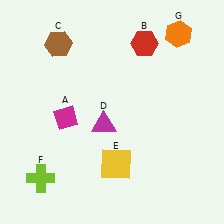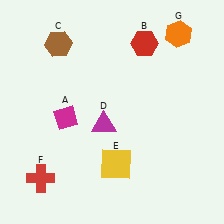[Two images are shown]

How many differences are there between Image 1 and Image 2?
There is 1 difference between the two images.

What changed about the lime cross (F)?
In Image 1, F is lime. In Image 2, it changed to red.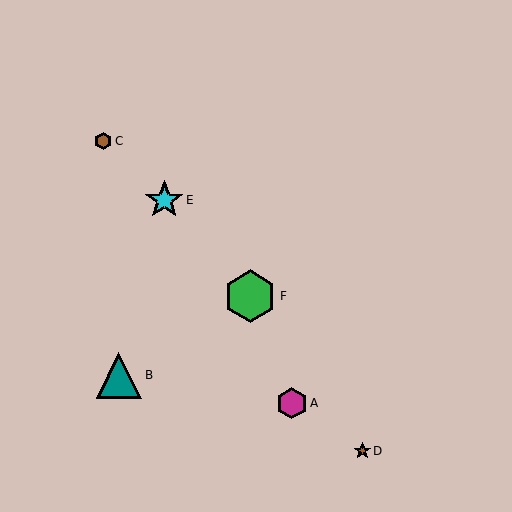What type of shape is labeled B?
Shape B is a teal triangle.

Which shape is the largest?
The green hexagon (labeled F) is the largest.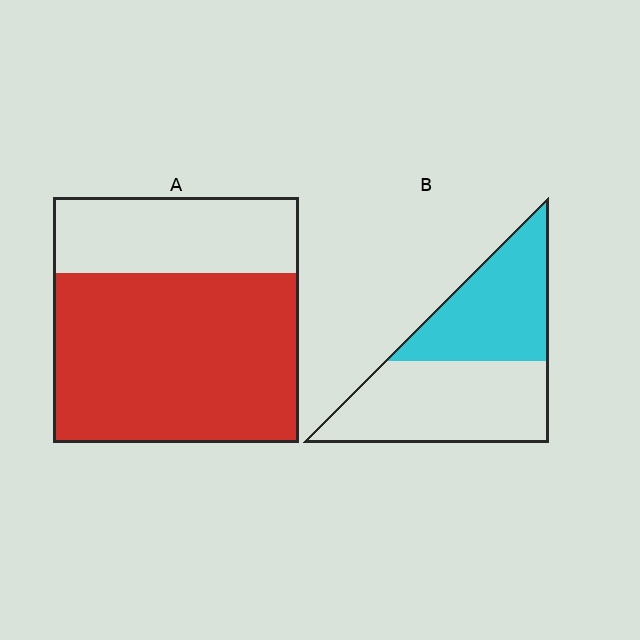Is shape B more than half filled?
No.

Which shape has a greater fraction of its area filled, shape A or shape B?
Shape A.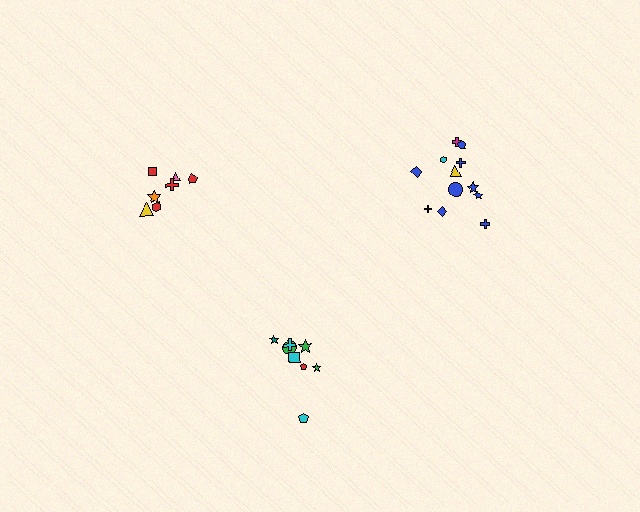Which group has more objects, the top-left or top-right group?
The top-right group.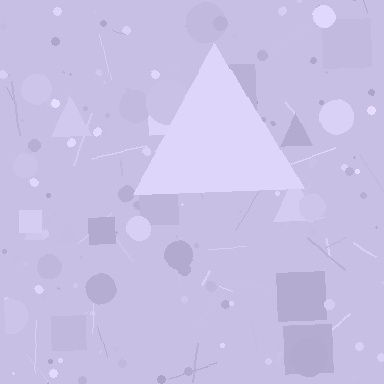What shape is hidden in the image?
A triangle is hidden in the image.